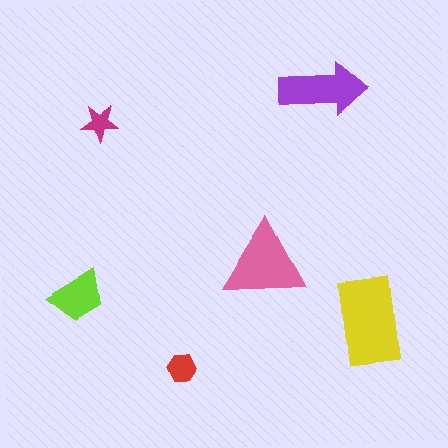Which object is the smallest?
The magenta star.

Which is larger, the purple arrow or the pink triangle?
The pink triangle.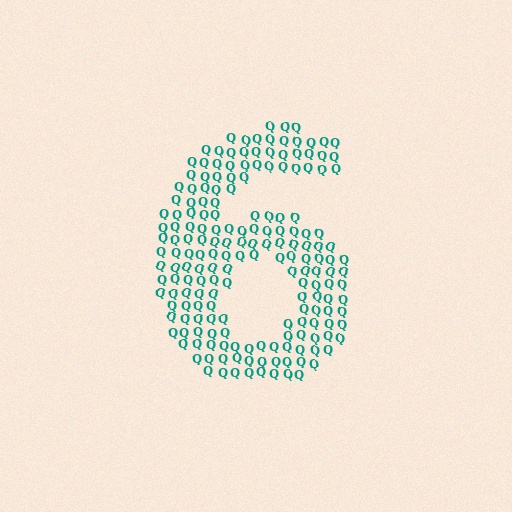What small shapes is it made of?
It is made of small letter Q's.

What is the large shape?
The large shape is the digit 6.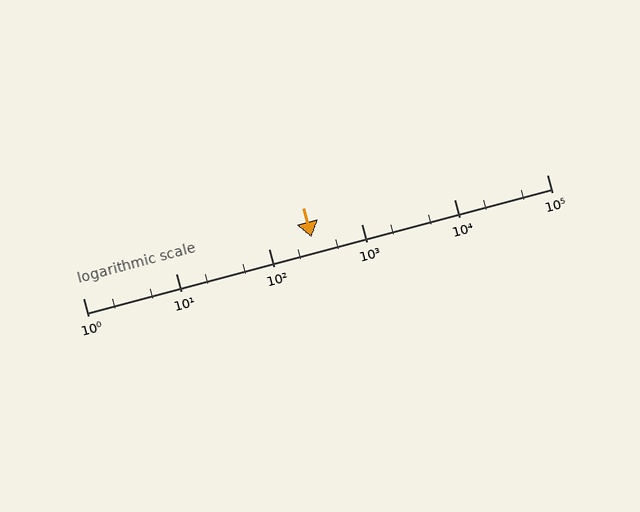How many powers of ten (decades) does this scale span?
The scale spans 5 decades, from 1 to 100000.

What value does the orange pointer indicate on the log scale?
The pointer indicates approximately 290.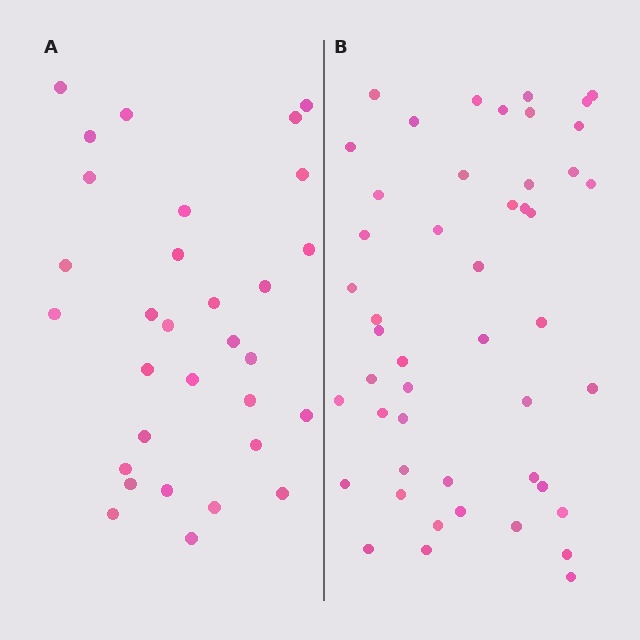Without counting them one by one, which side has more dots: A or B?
Region B (the right region) has more dots.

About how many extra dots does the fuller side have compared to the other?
Region B has approximately 15 more dots than region A.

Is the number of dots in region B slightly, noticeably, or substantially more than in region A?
Region B has substantially more. The ratio is roughly 1.5 to 1.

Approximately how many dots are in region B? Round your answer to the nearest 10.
About 50 dots. (The exact count is 48, which rounds to 50.)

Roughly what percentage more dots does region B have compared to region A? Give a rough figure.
About 55% more.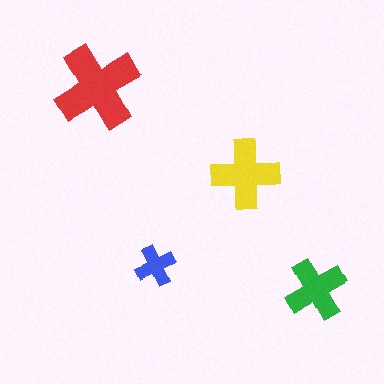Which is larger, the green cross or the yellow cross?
The yellow one.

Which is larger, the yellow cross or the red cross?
The red one.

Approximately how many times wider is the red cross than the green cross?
About 1.5 times wider.